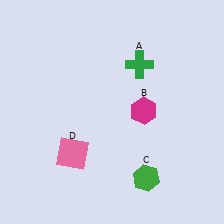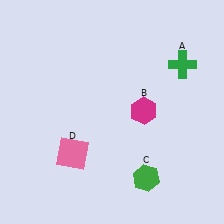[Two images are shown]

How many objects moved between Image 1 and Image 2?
1 object moved between the two images.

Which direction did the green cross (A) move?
The green cross (A) moved right.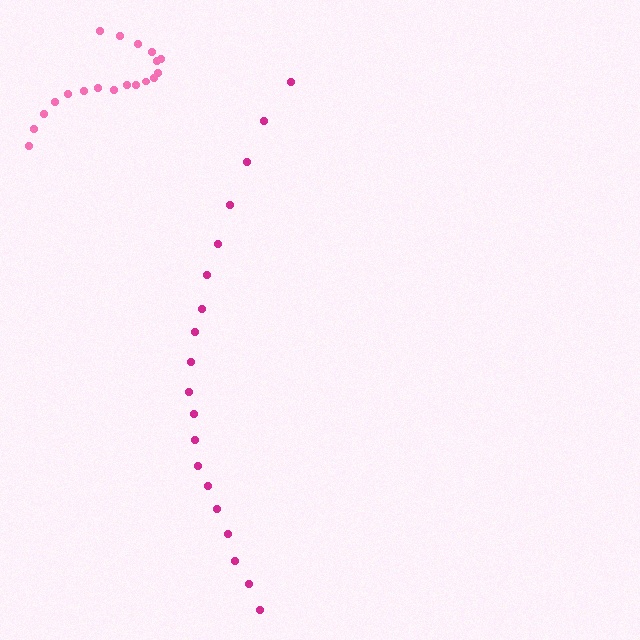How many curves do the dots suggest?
There are 2 distinct paths.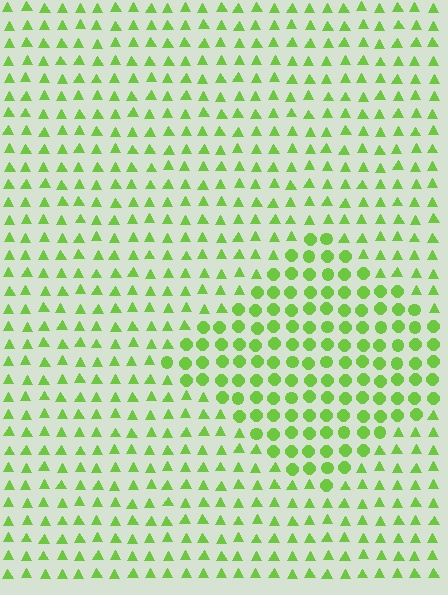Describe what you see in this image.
The image is filled with small lime elements arranged in a uniform grid. A diamond-shaped region contains circles, while the surrounding area contains triangles. The boundary is defined purely by the change in element shape.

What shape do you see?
I see a diamond.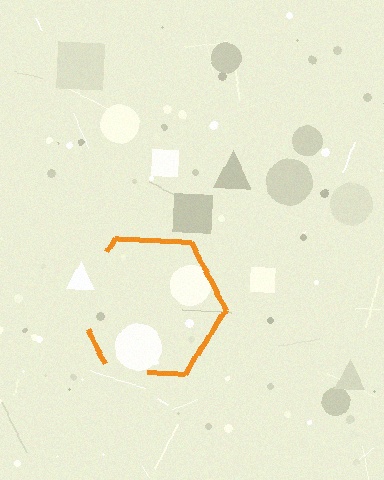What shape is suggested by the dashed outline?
The dashed outline suggests a hexagon.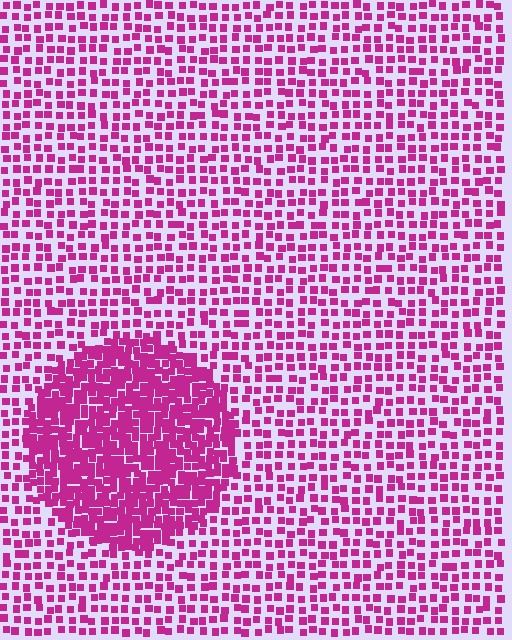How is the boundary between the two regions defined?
The boundary is defined by a change in element density (approximately 2.2x ratio). All elements are the same color, size, and shape.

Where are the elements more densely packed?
The elements are more densely packed inside the circle boundary.